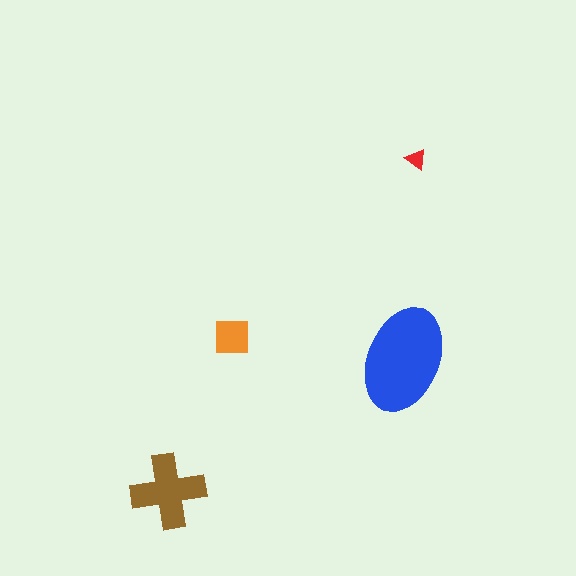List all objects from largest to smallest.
The blue ellipse, the brown cross, the orange square, the red triangle.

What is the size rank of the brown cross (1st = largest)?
2nd.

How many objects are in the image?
There are 4 objects in the image.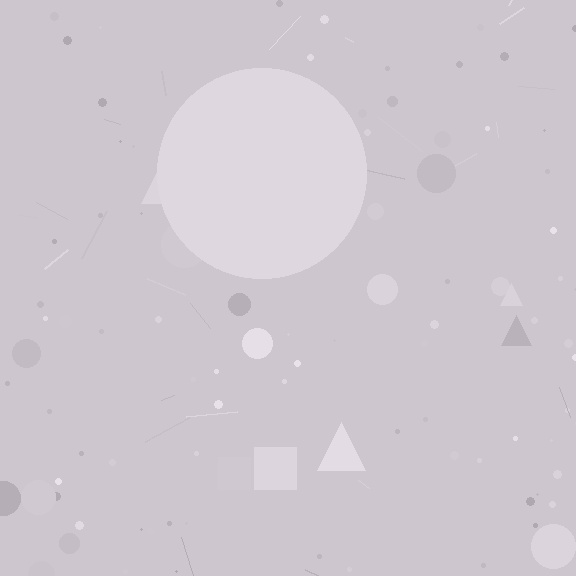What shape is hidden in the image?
A circle is hidden in the image.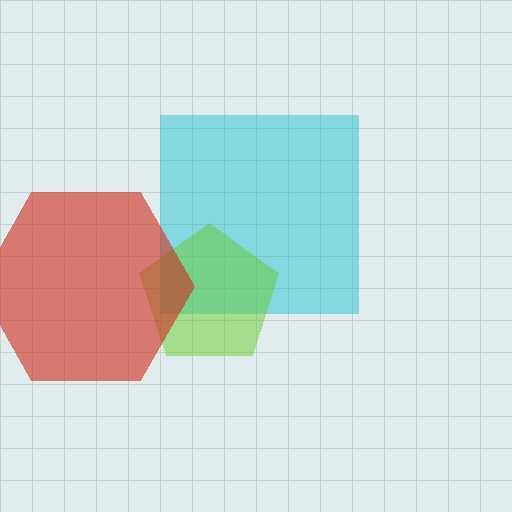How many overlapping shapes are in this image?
There are 3 overlapping shapes in the image.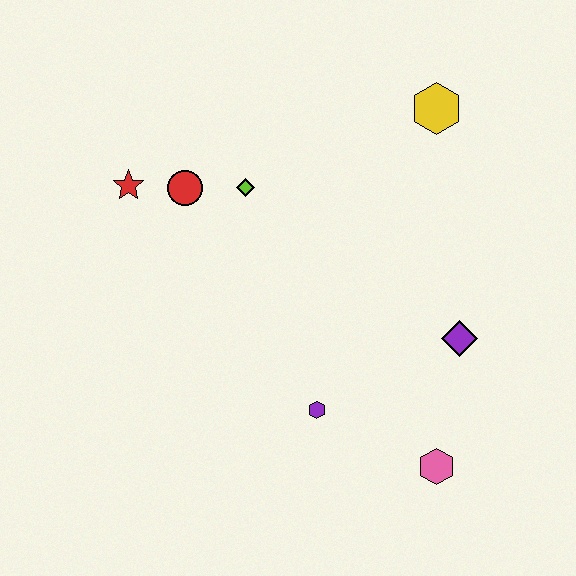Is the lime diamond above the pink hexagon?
Yes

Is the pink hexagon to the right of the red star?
Yes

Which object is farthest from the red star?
The pink hexagon is farthest from the red star.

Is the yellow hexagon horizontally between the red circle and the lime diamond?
No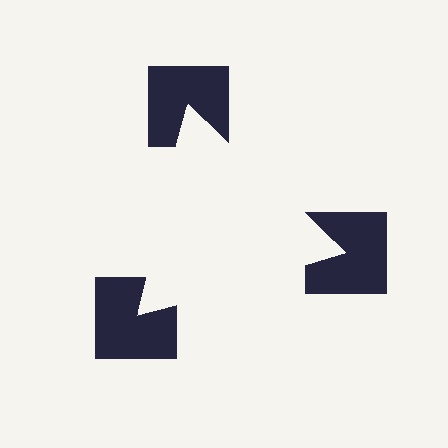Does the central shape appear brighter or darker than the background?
It typically appears slightly brighter than the background, even though no actual brightness change is drawn.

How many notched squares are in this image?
There are 3 — one at each vertex of the illusory triangle.